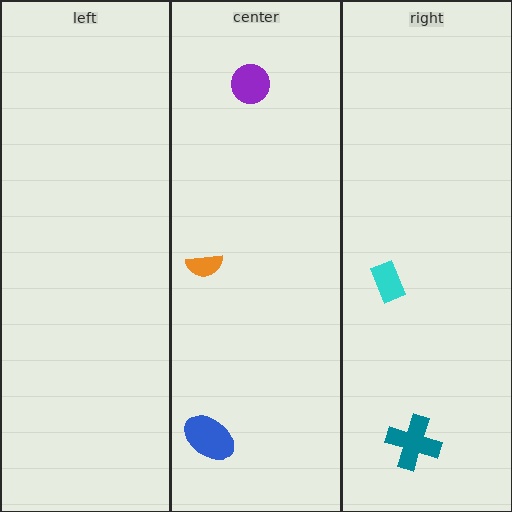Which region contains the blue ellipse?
The center region.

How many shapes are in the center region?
3.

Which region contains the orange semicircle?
The center region.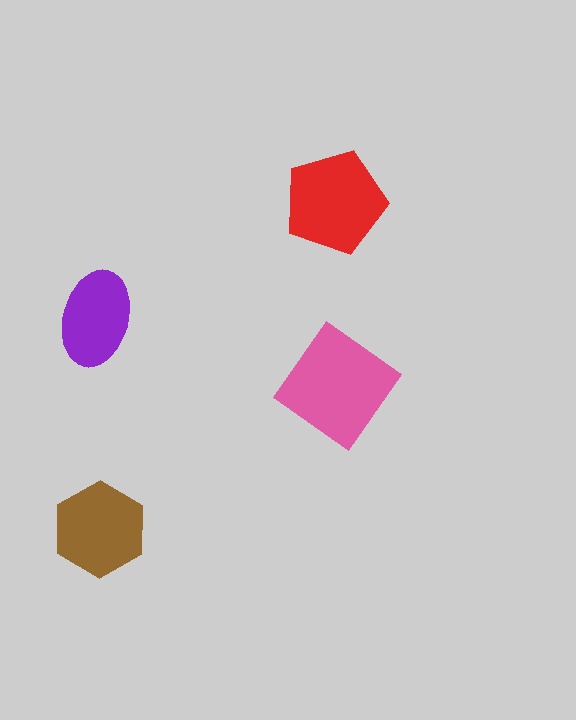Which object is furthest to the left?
The purple ellipse is leftmost.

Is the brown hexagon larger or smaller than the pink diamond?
Smaller.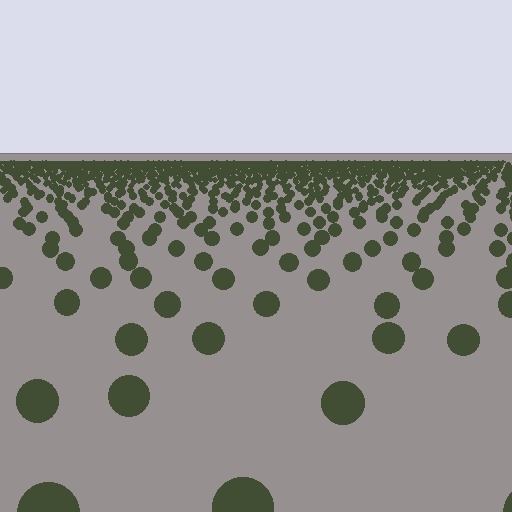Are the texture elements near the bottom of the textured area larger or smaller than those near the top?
Larger. Near the bottom, elements are closer to the viewer and appear at a bigger on-screen size.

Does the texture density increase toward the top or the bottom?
Density increases toward the top.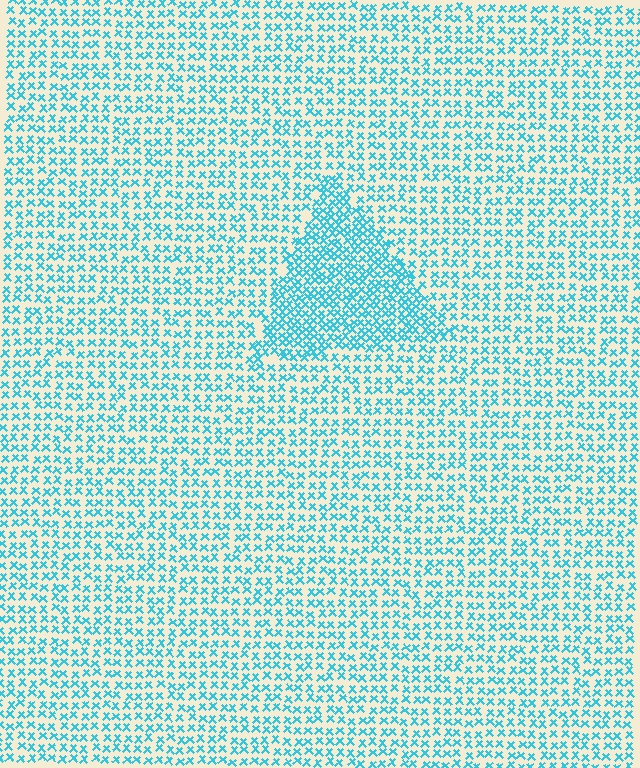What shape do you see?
I see a triangle.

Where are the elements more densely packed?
The elements are more densely packed inside the triangle boundary.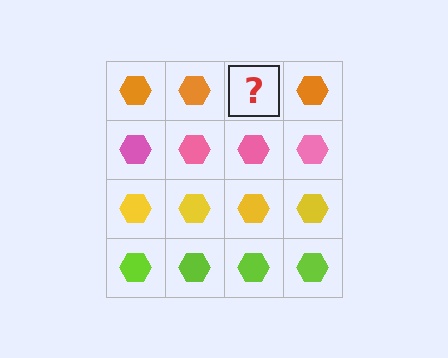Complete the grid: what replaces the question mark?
The question mark should be replaced with an orange hexagon.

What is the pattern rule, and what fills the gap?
The rule is that each row has a consistent color. The gap should be filled with an orange hexagon.